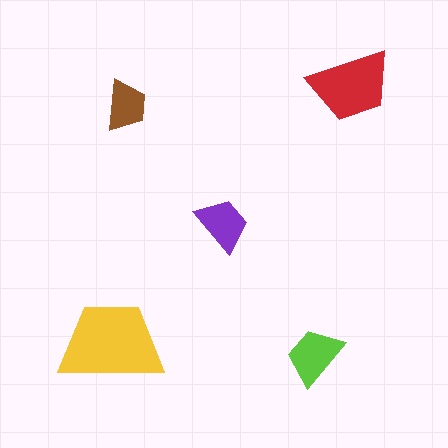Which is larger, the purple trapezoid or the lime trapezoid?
The lime one.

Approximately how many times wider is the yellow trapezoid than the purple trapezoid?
About 2 times wider.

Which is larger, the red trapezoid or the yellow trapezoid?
The yellow one.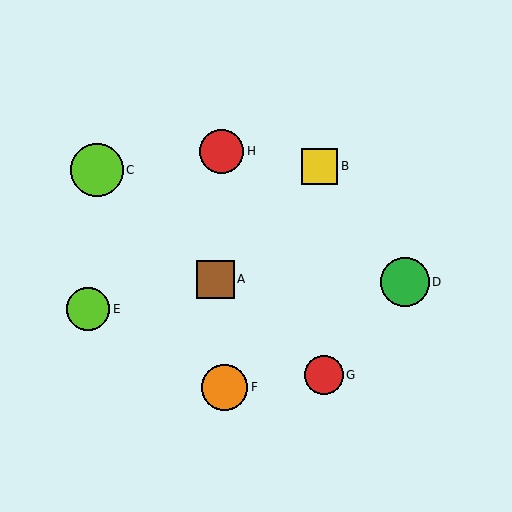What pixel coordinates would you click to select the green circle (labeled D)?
Click at (405, 282) to select the green circle D.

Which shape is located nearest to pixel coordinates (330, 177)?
The yellow square (labeled B) at (320, 166) is nearest to that location.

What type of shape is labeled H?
Shape H is a red circle.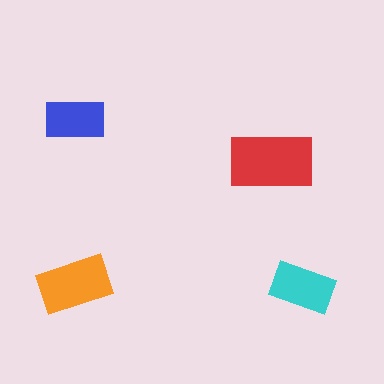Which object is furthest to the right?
The cyan rectangle is rightmost.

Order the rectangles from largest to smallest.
the red one, the orange one, the cyan one, the blue one.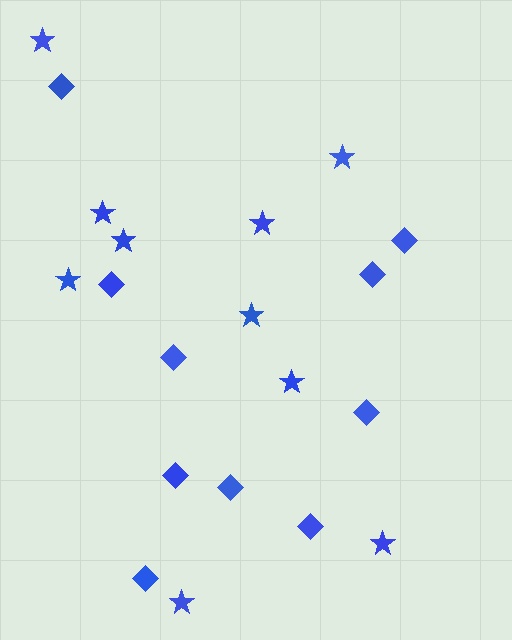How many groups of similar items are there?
There are 2 groups: one group of stars (10) and one group of diamonds (10).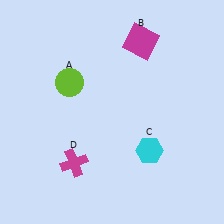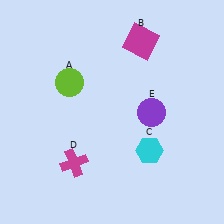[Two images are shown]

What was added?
A purple circle (E) was added in Image 2.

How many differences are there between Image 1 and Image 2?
There is 1 difference between the two images.